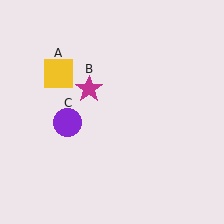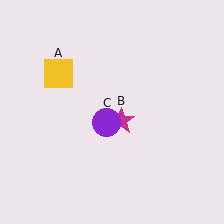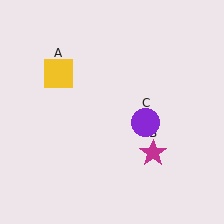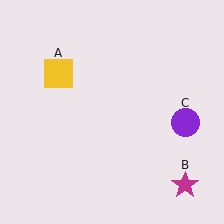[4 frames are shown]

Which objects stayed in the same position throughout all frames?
Yellow square (object A) remained stationary.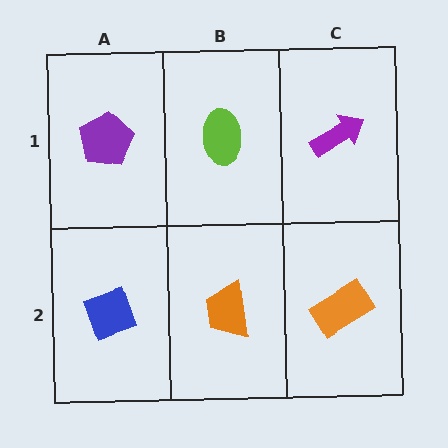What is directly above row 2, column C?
A purple arrow.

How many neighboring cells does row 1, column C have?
2.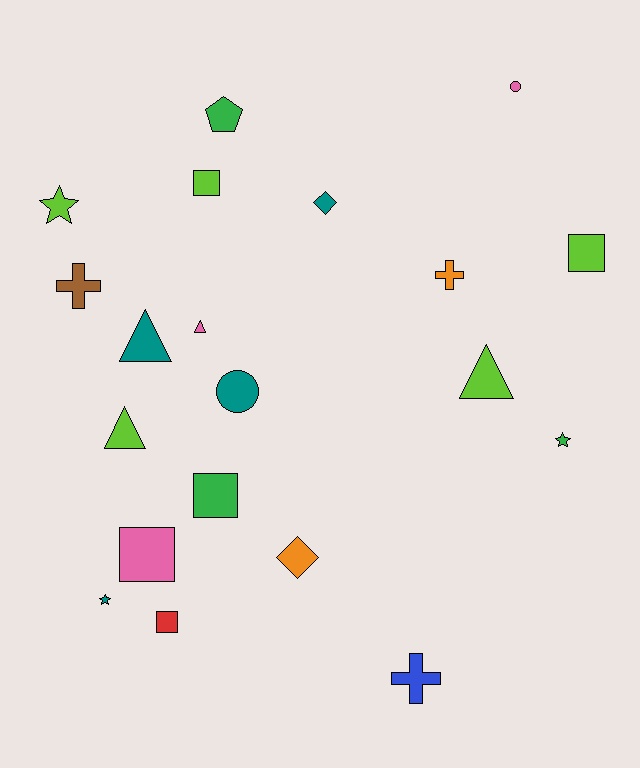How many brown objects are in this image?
There is 1 brown object.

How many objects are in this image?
There are 20 objects.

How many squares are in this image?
There are 5 squares.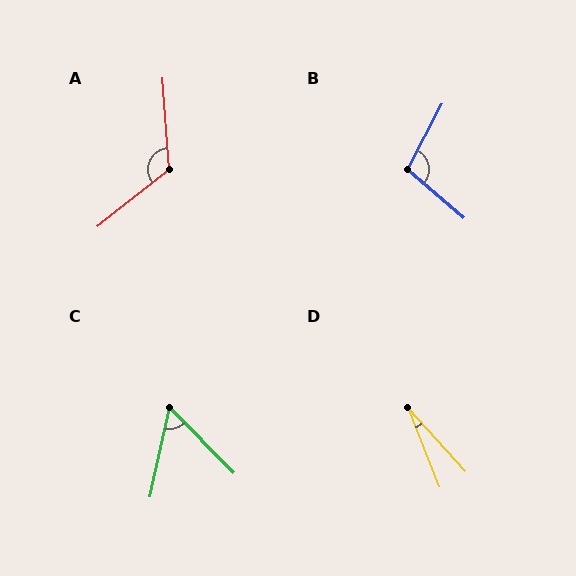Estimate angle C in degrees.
Approximately 57 degrees.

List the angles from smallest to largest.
D (20°), C (57°), B (103°), A (124°).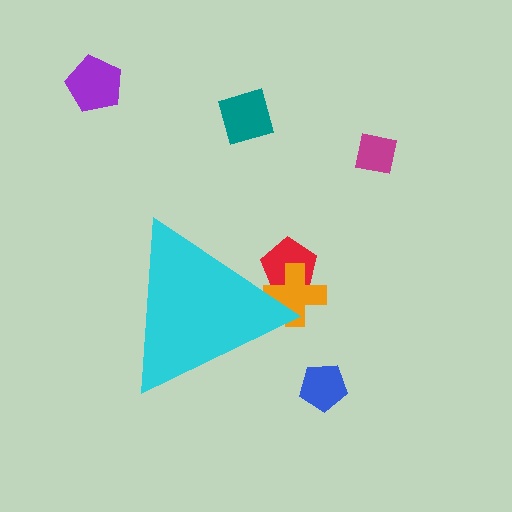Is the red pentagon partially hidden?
Yes, the red pentagon is partially hidden behind the cyan triangle.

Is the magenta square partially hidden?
No, the magenta square is fully visible.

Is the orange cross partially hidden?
Yes, the orange cross is partially hidden behind the cyan triangle.